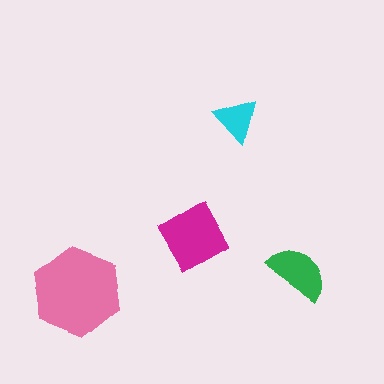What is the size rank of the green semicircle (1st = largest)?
3rd.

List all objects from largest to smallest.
The pink hexagon, the magenta diamond, the green semicircle, the cyan triangle.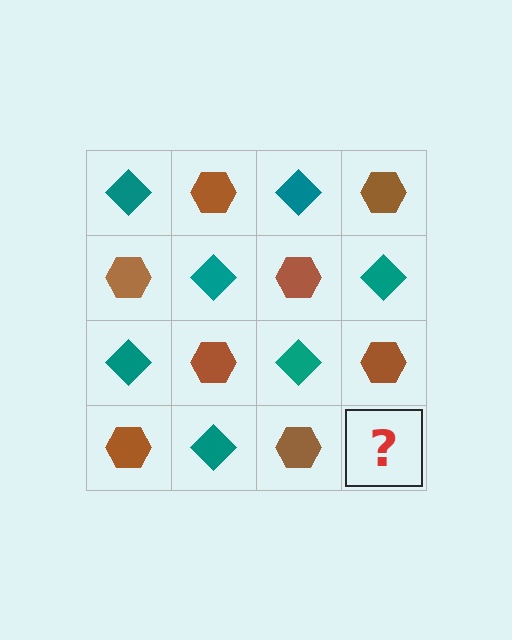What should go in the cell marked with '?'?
The missing cell should contain a teal diamond.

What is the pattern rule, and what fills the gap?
The rule is that it alternates teal diamond and brown hexagon in a checkerboard pattern. The gap should be filled with a teal diamond.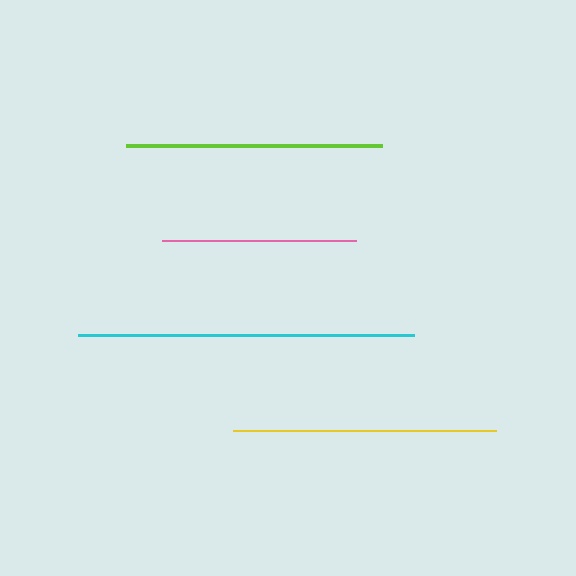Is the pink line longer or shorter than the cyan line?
The cyan line is longer than the pink line.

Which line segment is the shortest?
The pink line is the shortest at approximately 193 pixels.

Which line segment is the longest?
The cyan line is the longest at approximately 336 pixels.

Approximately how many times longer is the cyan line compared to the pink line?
The cyan line is approximately 1.7 times the length of the pink line.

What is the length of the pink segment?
The pink segment is approximately 193 pixels long.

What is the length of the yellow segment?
The yellow segment is approximately 262 pixels long.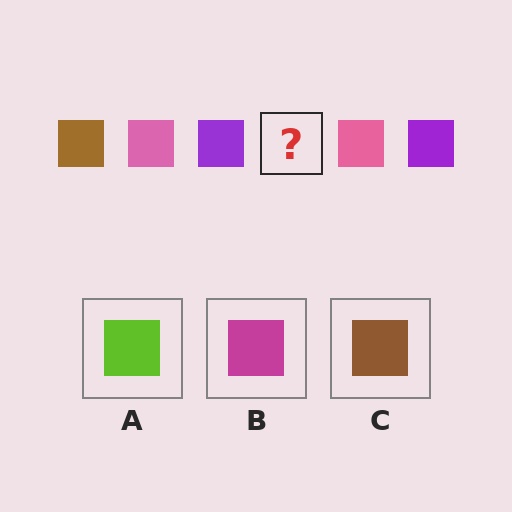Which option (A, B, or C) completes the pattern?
C.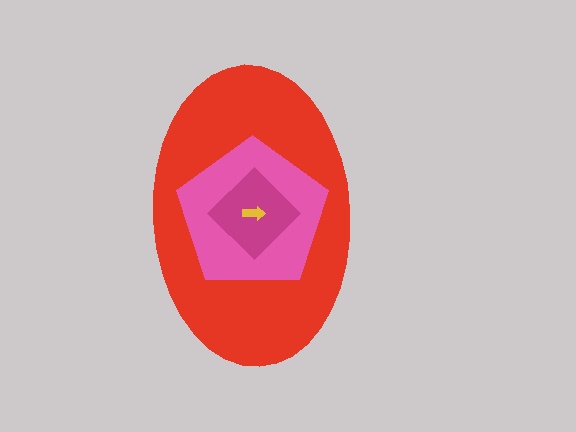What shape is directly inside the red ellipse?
The pink pentagon.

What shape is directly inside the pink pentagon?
The magenta diamond.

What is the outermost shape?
The red ellipse.